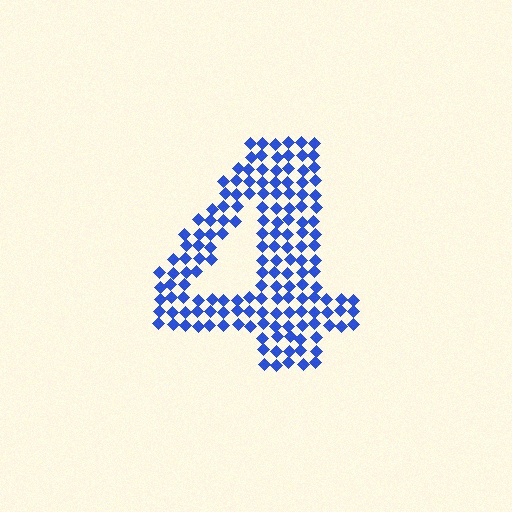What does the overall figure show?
The overall figure shows the digit 4.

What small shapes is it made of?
It is made of small diamonds.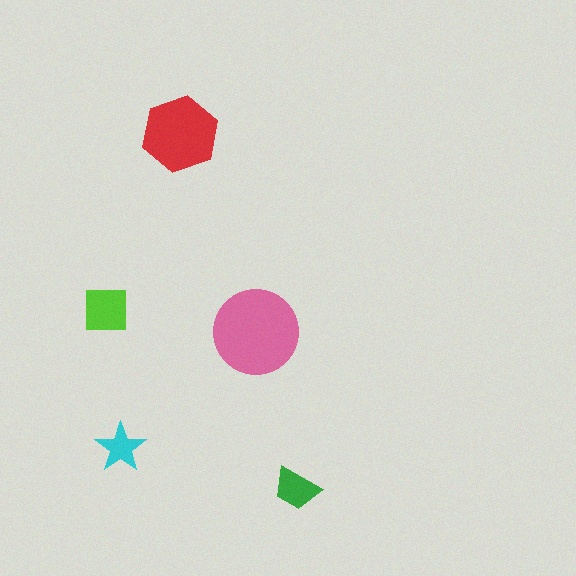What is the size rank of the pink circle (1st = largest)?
1st.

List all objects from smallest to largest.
The cyan star, the green trapezoid, the lime square, the red hexagon, the pink circle.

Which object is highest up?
The red hexagon is topmost.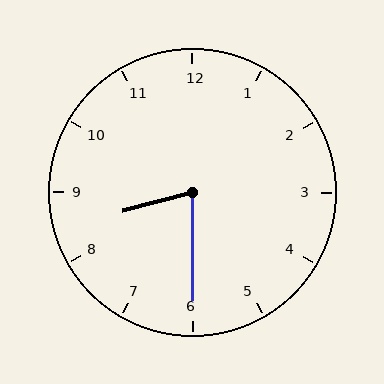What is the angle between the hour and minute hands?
Approximately 75 degrees.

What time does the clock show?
8:30.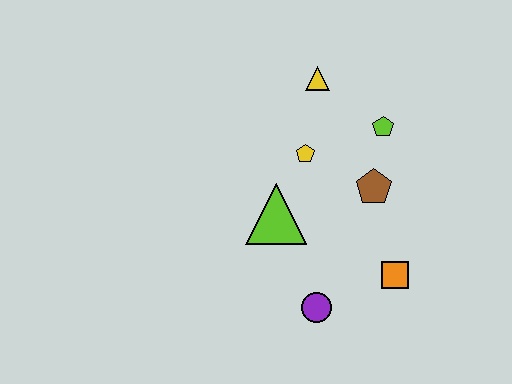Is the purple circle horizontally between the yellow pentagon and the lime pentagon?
Yes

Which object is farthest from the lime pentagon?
The purple circle is farthest from the lime pentagon.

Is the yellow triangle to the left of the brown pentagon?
Yes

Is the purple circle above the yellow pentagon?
No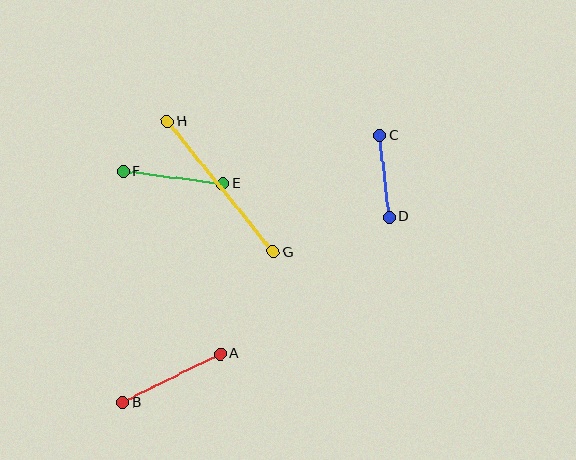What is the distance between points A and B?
The distance is approximately 109 pixels.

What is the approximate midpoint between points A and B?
The midpoint is at approximately (171, 378) pixels.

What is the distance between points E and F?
The distance is approximately 101 pixels.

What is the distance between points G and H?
The distance is approximately 168 pixels.